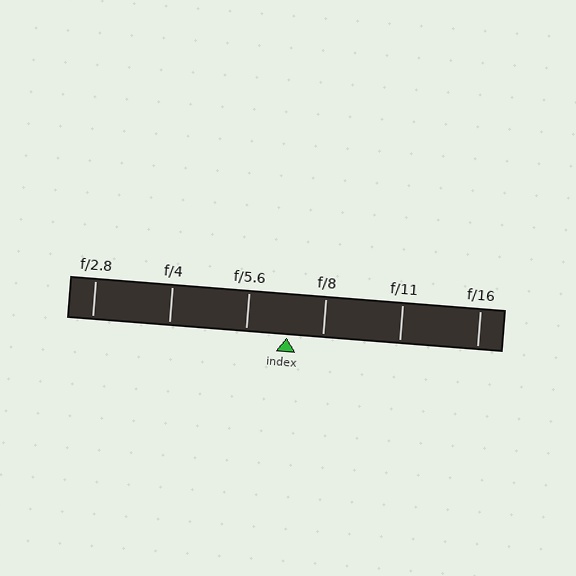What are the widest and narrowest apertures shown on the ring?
The widest aperture shown is f/2.8 and the narrowest is f/16.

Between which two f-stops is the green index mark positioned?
The index mark is between f/5.6 and f/8.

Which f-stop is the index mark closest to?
The index mark is closest to f/8.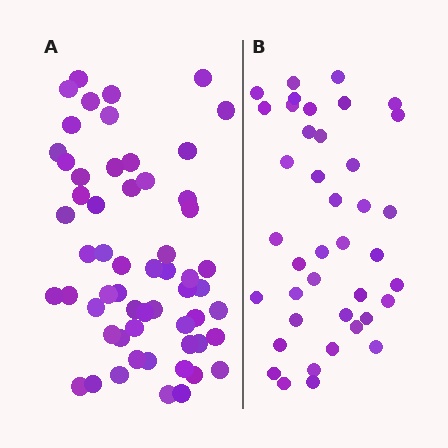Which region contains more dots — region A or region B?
Region A (the left region) has more dots.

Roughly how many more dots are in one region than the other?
Region A has approximately 20 more dots than region B.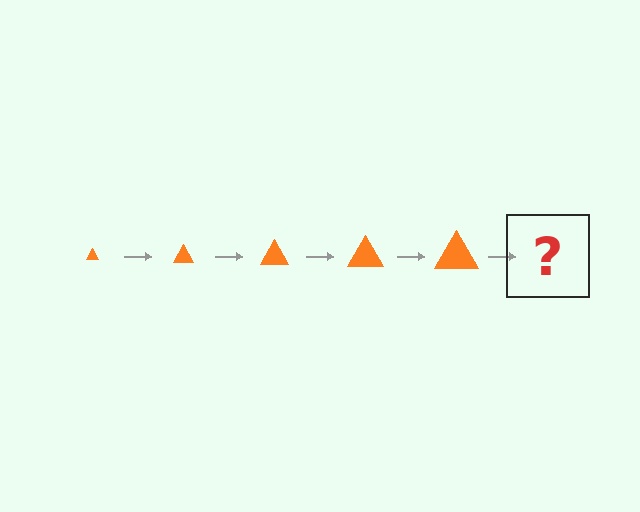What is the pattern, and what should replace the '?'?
The pattern is that the triangle gets progressively larger each step. The '?' should be an orange triangle, larger than the previous one.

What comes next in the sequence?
The next element should be an orange triangle, larger than the previous one.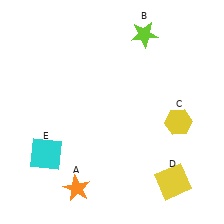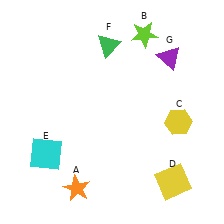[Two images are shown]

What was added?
A green triangle (F), a purple triangle (G) were added in Image 2.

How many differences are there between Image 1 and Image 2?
There are 2 differences between the two images.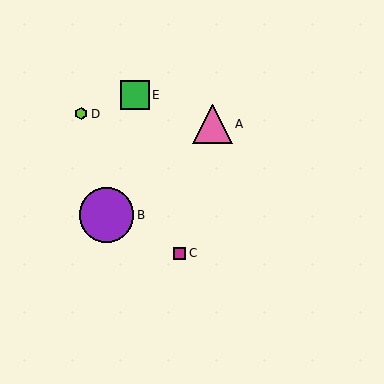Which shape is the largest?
The purple circle (labeled B) is the largest.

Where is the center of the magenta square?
The center of the magenta square is at (180, 253).